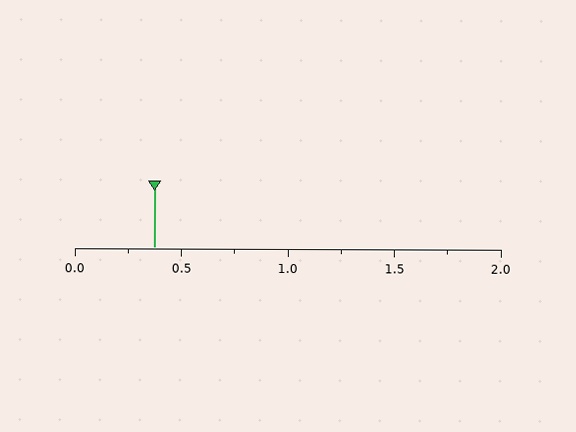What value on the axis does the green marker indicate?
The marker indicates approximately 0.38.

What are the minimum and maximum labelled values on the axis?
The axis runs from 0.0 to 2.0.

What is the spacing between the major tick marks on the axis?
The major ticks are spaced 0.5 apart.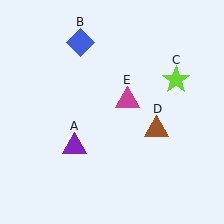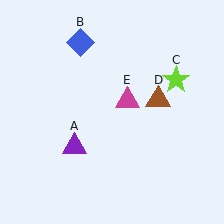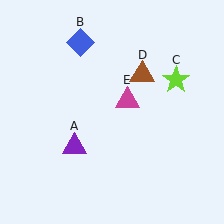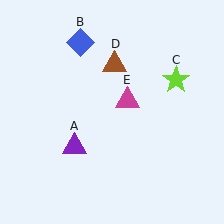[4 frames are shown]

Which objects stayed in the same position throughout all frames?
Purple triangle (object A) and blue diamond (object B) and lime star (object C) and magenta triangle (object E) remained stationary.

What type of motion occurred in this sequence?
The brown triangle (object D) rotated counterclockwise around the center of the scene.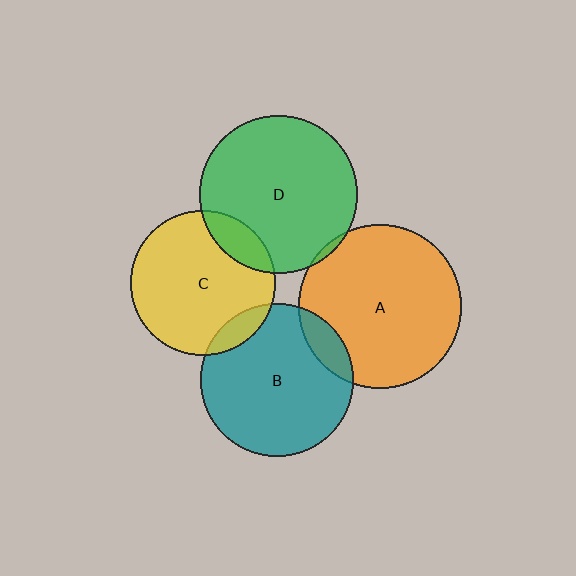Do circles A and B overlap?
Yes.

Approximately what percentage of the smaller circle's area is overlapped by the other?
Approximately 10%.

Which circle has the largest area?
Circle A (orange).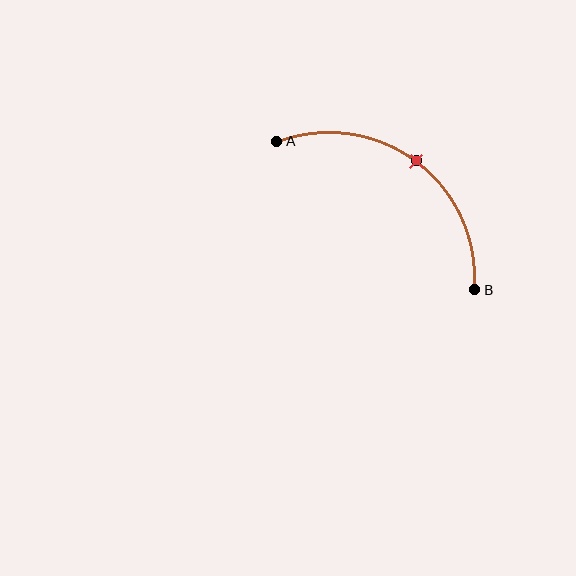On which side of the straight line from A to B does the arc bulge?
The arc bulges above and to the right of the straight line connecting A and B.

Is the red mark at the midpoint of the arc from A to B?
Yes. The red mark lies on the arc at equal arc-length from both A and B — it is the arc midpoint.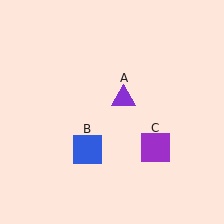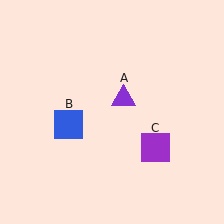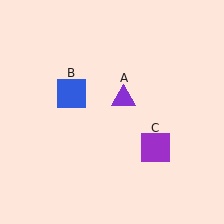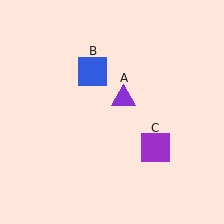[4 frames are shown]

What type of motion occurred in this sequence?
The blue square (object B) rotated clockwise around the center of the scene.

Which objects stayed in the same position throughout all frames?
Purple triangle (object A) and purple square (object C) remained stationary.